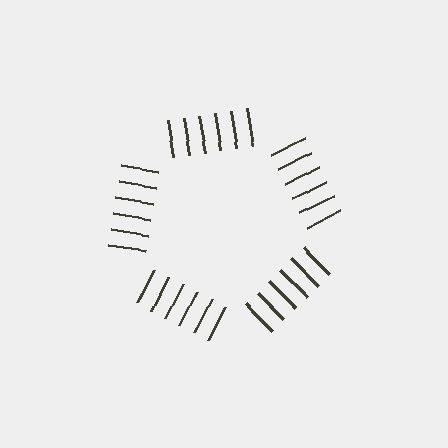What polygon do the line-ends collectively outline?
An illusory pentagon — the line segments terminate on its edges but no continuous stroke is drawn.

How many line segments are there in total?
30 — 6 along each of the 5 edges.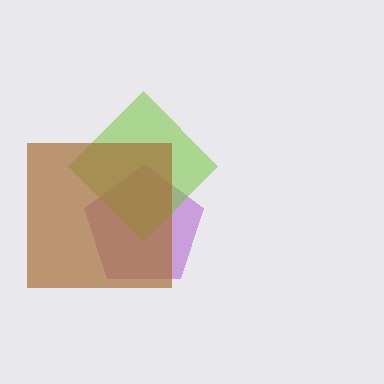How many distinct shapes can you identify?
There are 3 distinct shapes: a purple pentagon, a lime diamond, a brown square.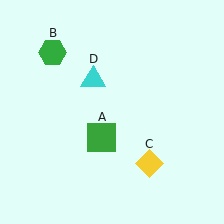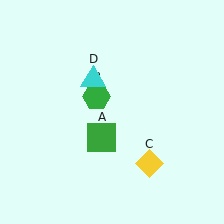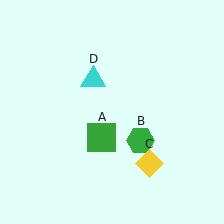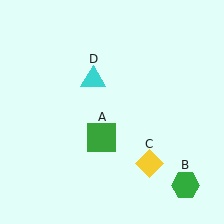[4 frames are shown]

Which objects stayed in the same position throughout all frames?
Green square (object A) and yellow diamond (object C) and cyan triangle (object D) remained stationary.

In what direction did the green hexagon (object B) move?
The green hexagon (object B) moved down and to the right.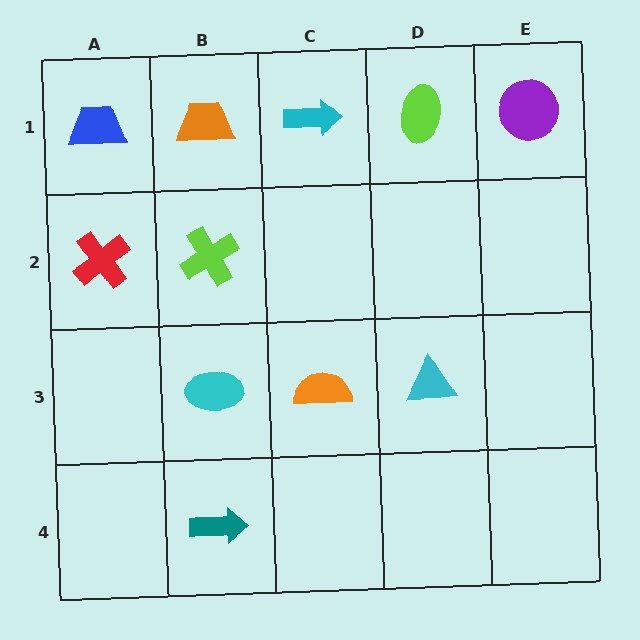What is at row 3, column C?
An orange semicircle.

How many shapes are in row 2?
2 shapes.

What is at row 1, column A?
A blue trapezoid.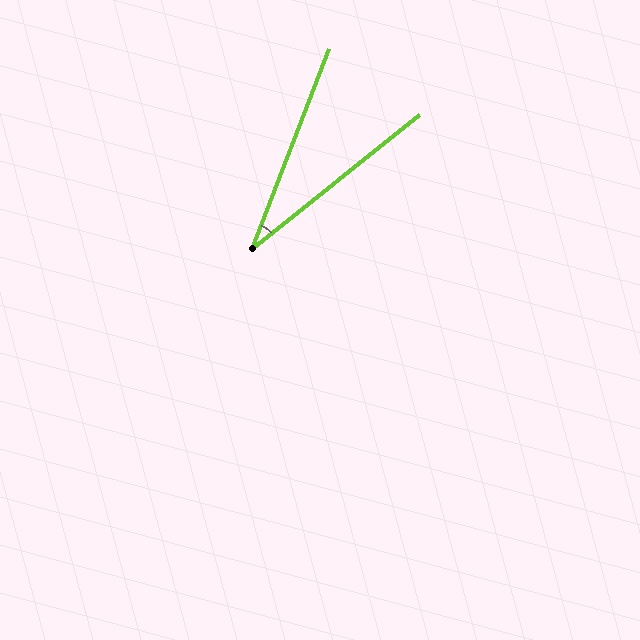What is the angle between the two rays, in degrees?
Approximately 30 degrees.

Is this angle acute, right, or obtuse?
It is acute.